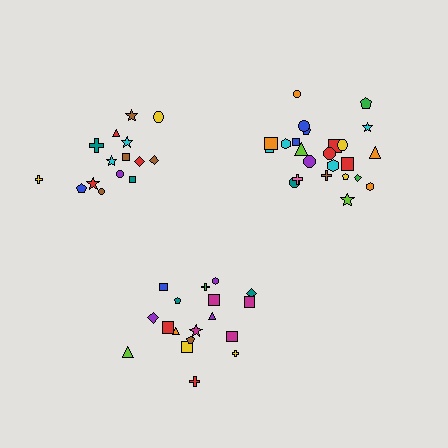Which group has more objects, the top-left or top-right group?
The top-right group.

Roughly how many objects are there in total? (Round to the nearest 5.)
Roughly 60 objects in total.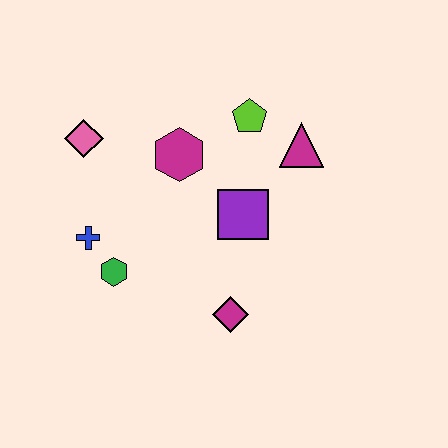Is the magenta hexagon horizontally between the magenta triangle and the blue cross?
Yes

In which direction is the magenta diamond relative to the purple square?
The magenta diamond is below the purple square.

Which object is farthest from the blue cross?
The magenta triangle is farthest from the blue cross.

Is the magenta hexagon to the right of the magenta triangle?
No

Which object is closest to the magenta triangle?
The lime pentagon is closest to the magenta triangle.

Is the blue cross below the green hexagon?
No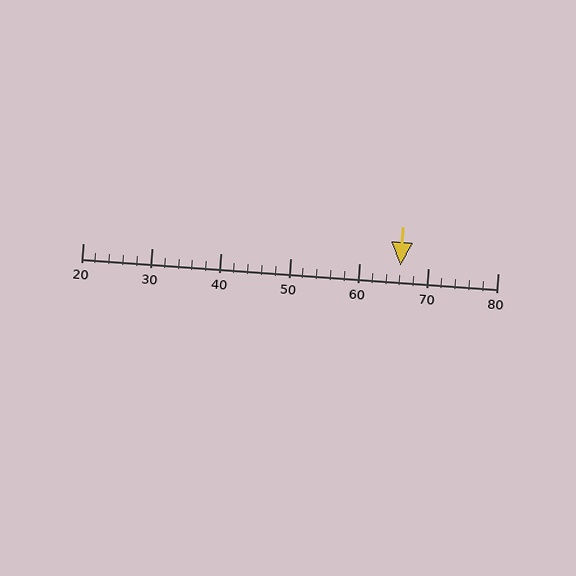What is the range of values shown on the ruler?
The ruler shows values from 20 to 80.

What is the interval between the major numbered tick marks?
The major tick marks are spaced 10 units apart.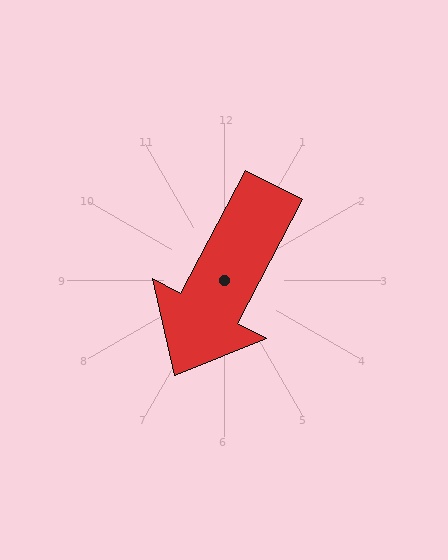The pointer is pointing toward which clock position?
Roughly 7 o'clock.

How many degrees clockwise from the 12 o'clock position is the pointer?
Approximately 208 degrees.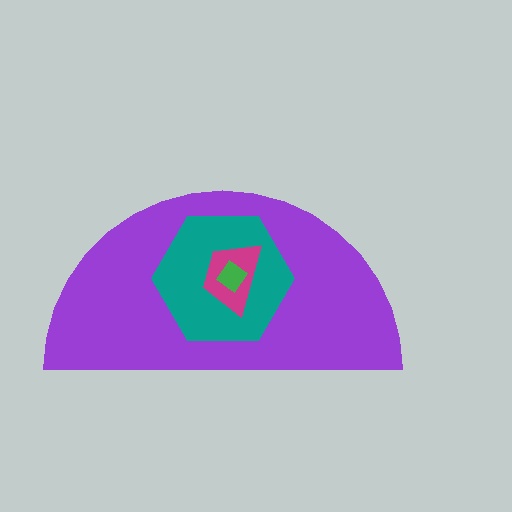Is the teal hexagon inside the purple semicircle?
Yes.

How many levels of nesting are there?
4.